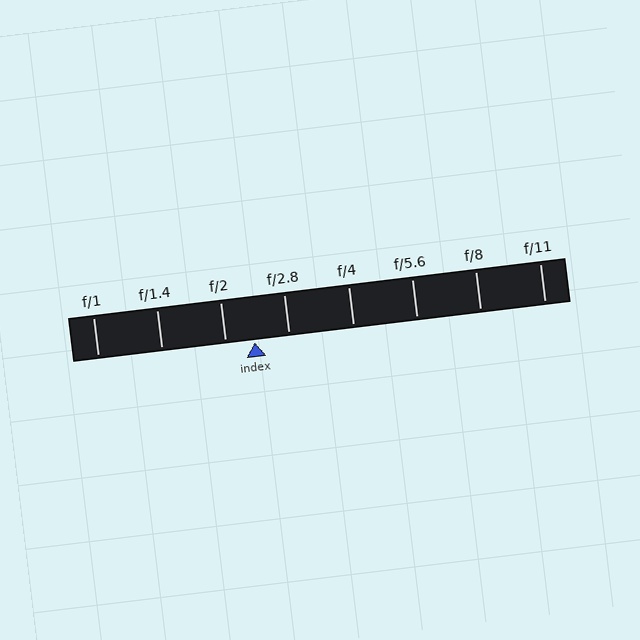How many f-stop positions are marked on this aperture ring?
There are 8 f-stop positions marked.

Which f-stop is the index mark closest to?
The index mark is closest to f/2.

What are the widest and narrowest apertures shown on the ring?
The widest aperture shown is f/1 and the narrowest is f/11.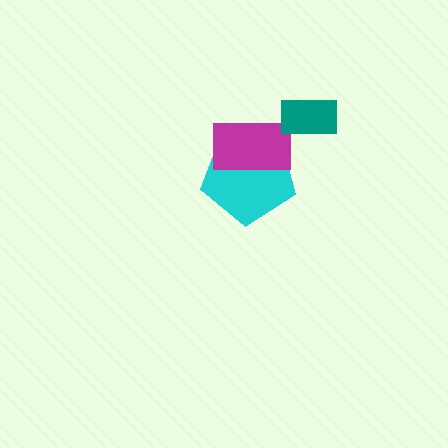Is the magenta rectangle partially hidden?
No, no other shape covers it.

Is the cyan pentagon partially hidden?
Yes, it is partially covered by another shape.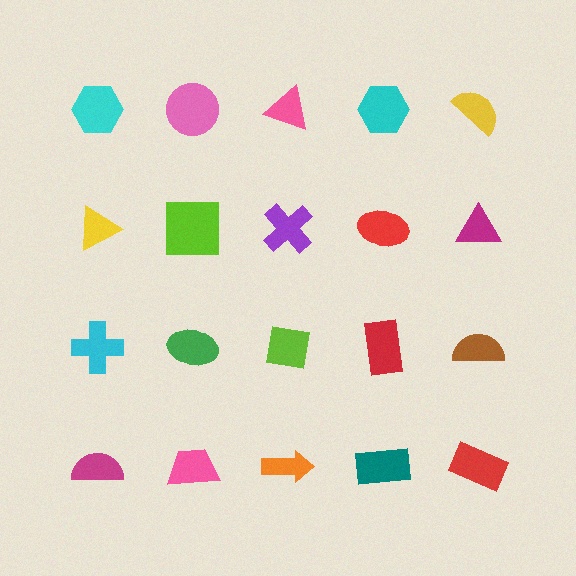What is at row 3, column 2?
A green ellipse.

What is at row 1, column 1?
A cyan hexagon.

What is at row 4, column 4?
A teal rectangle.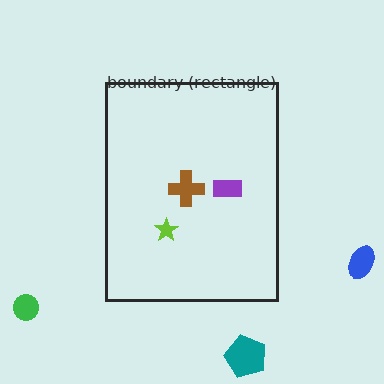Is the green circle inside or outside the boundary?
Outside.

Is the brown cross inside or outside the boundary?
Inside.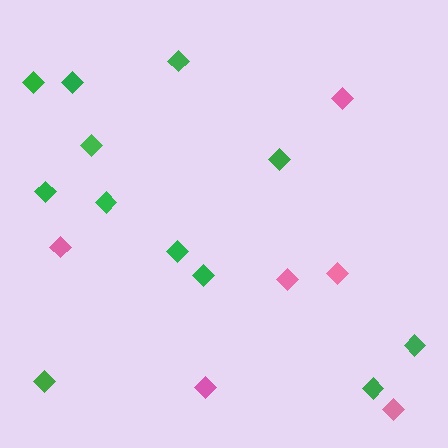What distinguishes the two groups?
There are 2 groups: one group of green diamonds (12) and one group of pink diamonds (6).